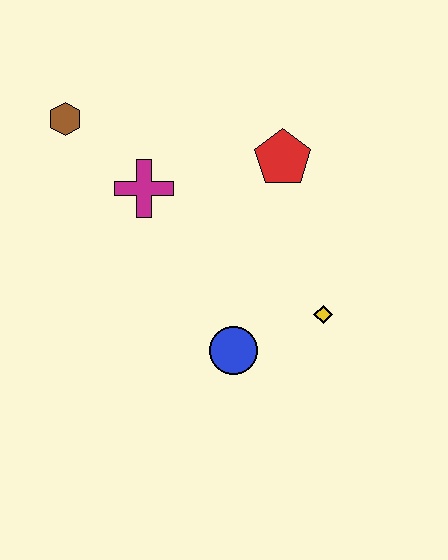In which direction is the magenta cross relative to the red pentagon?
The magenta cross is to the left of the red pentagon.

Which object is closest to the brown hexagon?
The magenta cross is closest to the brown hexagon.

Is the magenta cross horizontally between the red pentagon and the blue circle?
No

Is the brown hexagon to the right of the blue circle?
No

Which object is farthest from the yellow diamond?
The brown hexagon is farthest from the yellow diamond.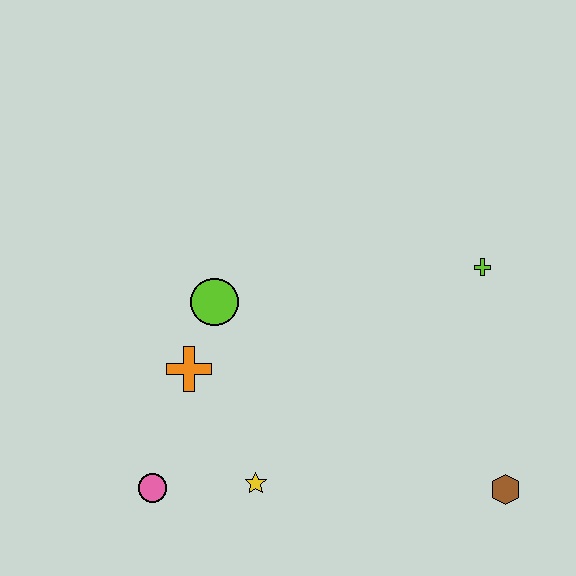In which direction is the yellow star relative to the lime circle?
The yellow star is below the lime circle.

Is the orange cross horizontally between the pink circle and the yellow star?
Yes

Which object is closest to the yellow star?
The pink circle is closest to the yellow star.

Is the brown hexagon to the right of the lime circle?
Yes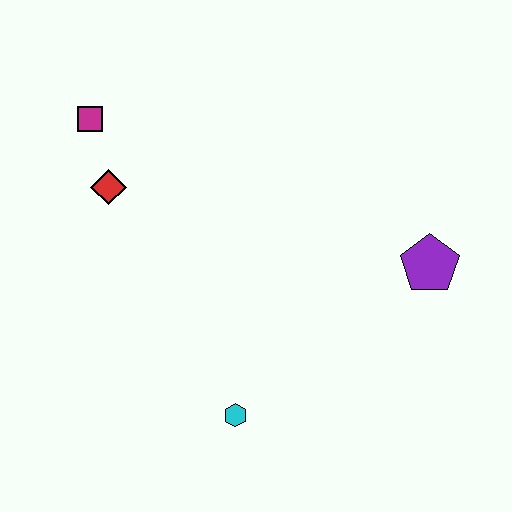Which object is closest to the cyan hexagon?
The purple pentagon is closest to the cyan hexagon.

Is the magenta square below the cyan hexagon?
No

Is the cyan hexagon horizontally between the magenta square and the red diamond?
No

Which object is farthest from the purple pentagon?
The magenta square is farthest from the purple pentagon.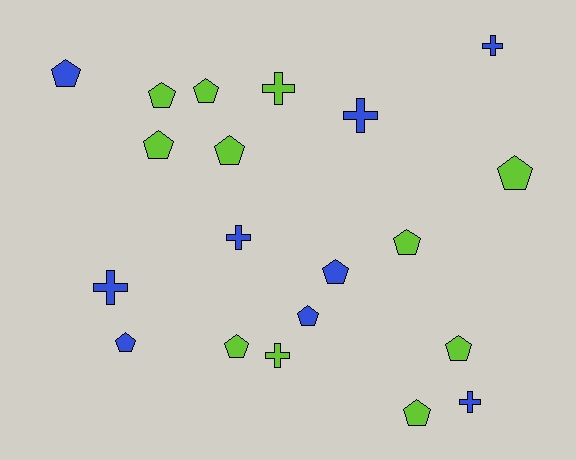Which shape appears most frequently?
Pentagon, with 13 objects.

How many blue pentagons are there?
There are 4 blue pentagons.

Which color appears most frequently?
Lime, with 11 objects.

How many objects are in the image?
There are 20 objects.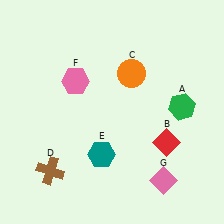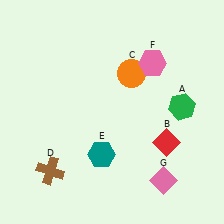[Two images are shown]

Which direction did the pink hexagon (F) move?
The pink hexagon (F) moved right.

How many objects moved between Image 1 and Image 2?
1 object moved between the two images.